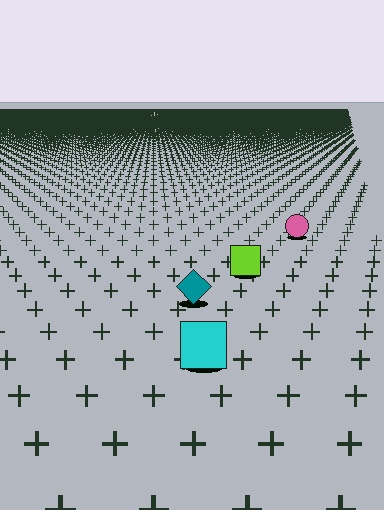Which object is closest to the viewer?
The cyan square is closest. The texture marks near it are larger and more spread out.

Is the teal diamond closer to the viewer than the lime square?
Yes. The teal diamond is closer — you can tell from the texture gradient: the ground texture is coarser near it.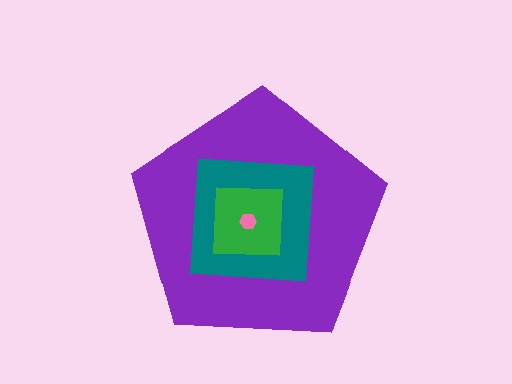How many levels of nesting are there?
4.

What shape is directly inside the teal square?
The green square.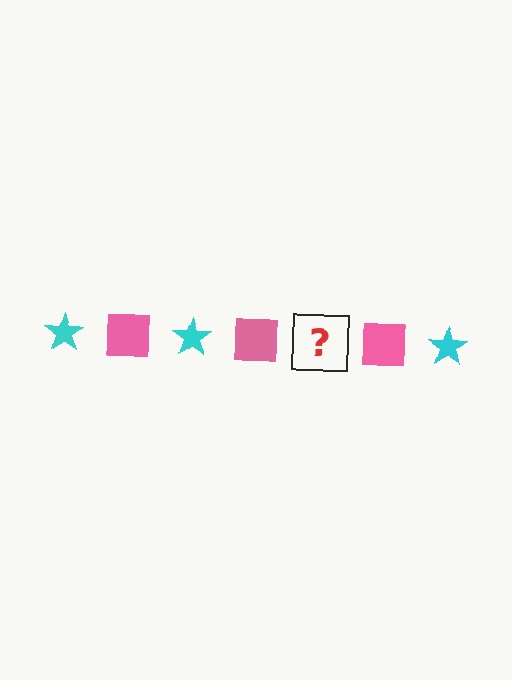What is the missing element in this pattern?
The missing element is a cyan star.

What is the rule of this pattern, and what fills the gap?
The rule is that the pattern alternates between cyan star and pink square. The gap should be filled with a cyan star.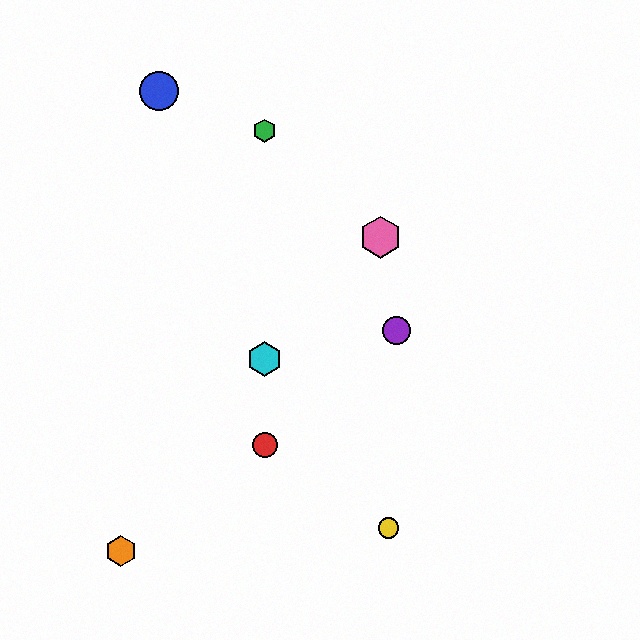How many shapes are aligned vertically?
3 shapes (the red circle, the green hexagon, the cyan hexagon) are aligned vertically.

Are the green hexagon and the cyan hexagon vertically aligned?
Yes, both are at x≈265.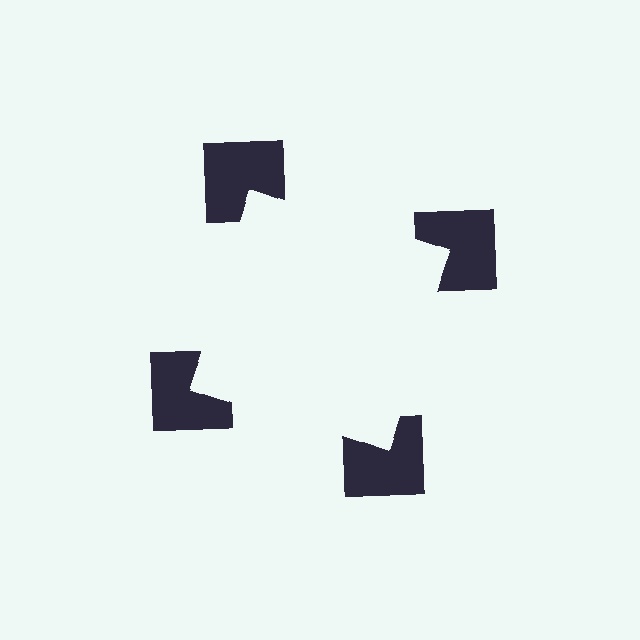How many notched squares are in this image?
There are 4 — one at each vertex of the illusory square.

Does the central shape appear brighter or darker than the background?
It typically appears slightly brighter than the background, even though no actual brightness change is drawn.